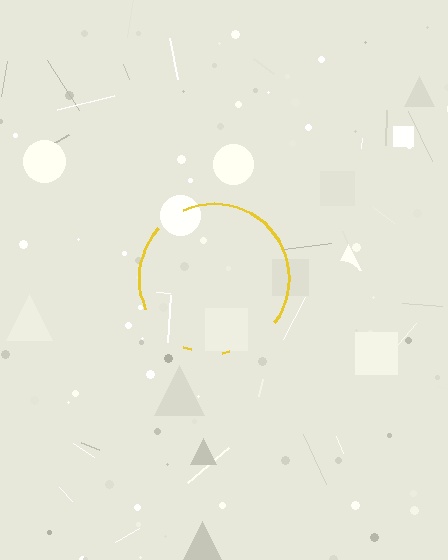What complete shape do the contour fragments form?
The contour fragments form a circle.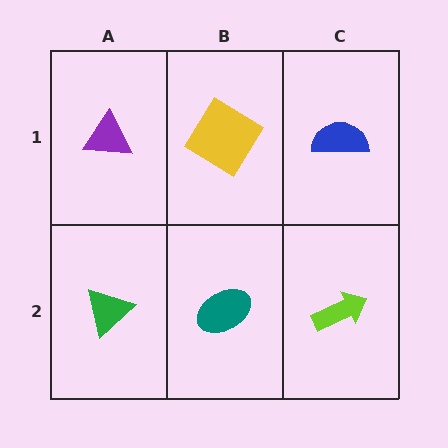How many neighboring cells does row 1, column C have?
2.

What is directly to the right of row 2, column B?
A lime arrow.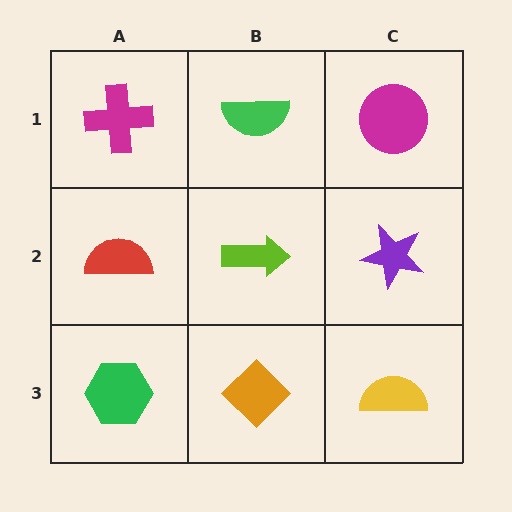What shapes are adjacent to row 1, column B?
A lime arrow (row 2, column B), a magenta cross (row 1, column A), a magenta circle (row 1, column C).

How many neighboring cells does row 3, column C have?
2.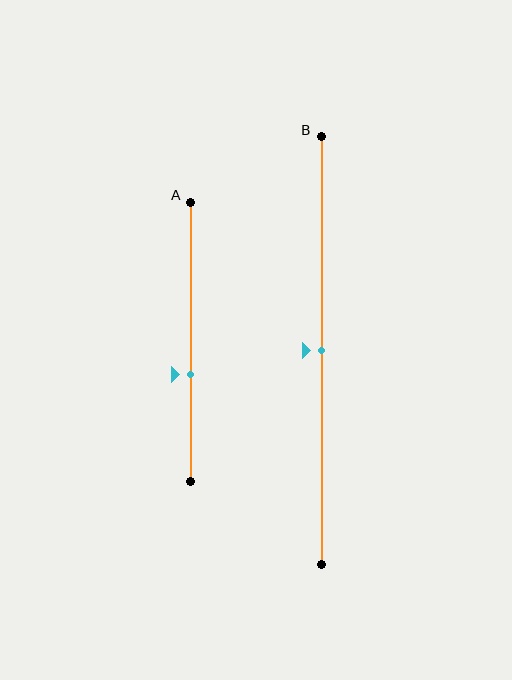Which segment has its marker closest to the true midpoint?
Segment B has its marker closest to the true midpoint.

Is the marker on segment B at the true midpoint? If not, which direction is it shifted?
Yes, the marker on segment B is at the true midpoint.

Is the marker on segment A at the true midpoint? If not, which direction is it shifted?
No, the marker on segment A is shifted downward by about 12% of the segment length.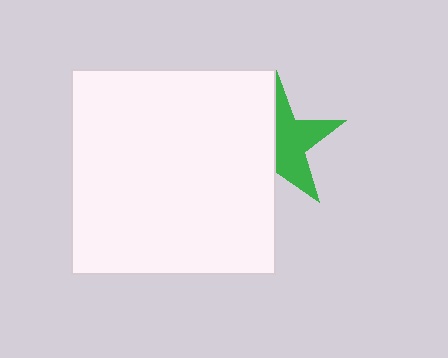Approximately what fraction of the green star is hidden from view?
Roughly 48% of the green star is hidden behind the white square.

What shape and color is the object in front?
The object in front is a white square.